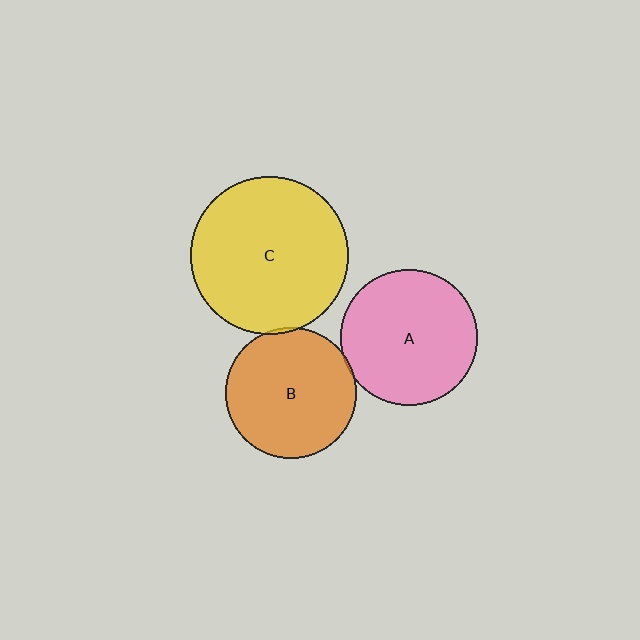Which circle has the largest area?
Circle C (yellow).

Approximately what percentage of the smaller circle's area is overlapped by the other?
Approximately 5%.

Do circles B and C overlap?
Yes.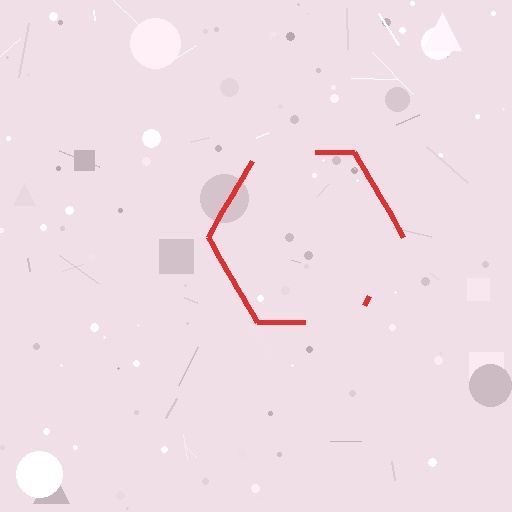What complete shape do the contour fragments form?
The contour fragments form a hexagon.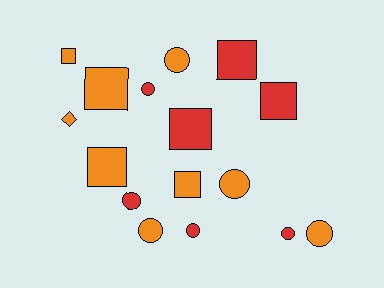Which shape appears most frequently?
Circle, with 8 objects.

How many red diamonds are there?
There are no red diamonds.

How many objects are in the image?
There are 16 objects.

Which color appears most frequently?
Orange, with 9 objects.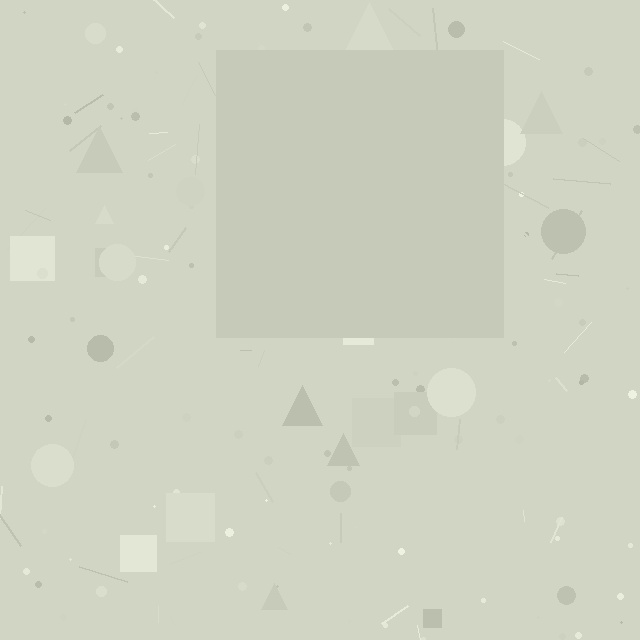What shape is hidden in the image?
A square is hidden in the image.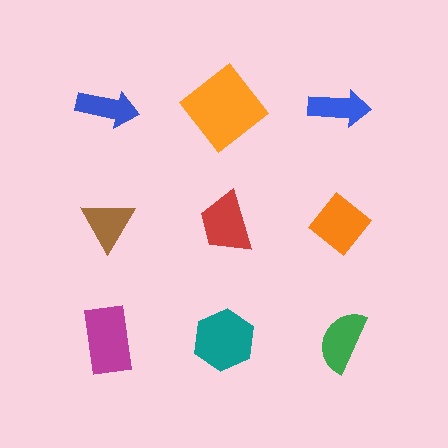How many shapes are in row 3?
3 shapes.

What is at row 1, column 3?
A blue arrow.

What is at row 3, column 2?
A teal hexagon.